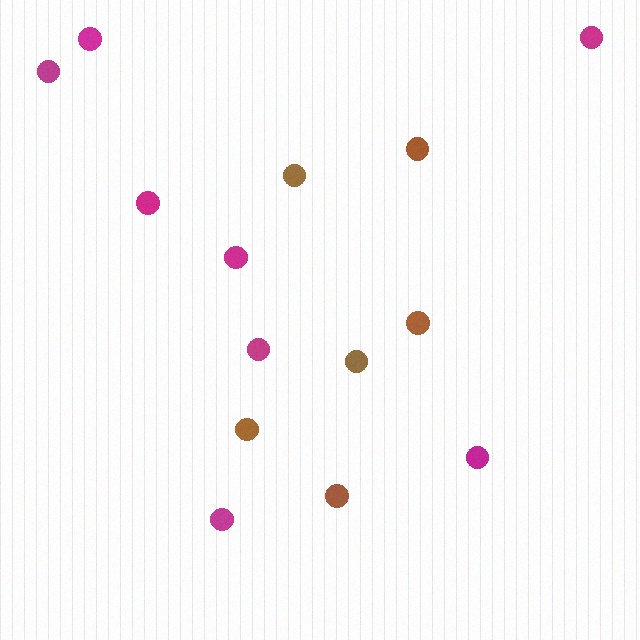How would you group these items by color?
There are 2 groups: one group of brown circles (6) and one group of magenta circles (8).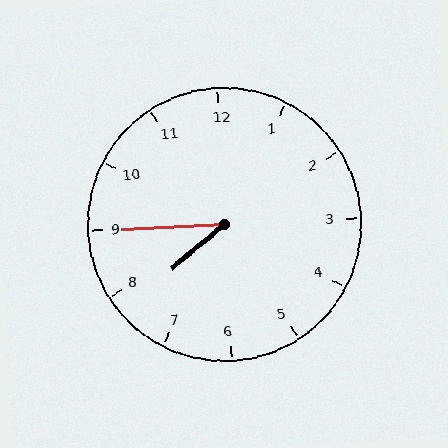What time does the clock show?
7:45.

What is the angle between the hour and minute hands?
Approximately 38 degrees.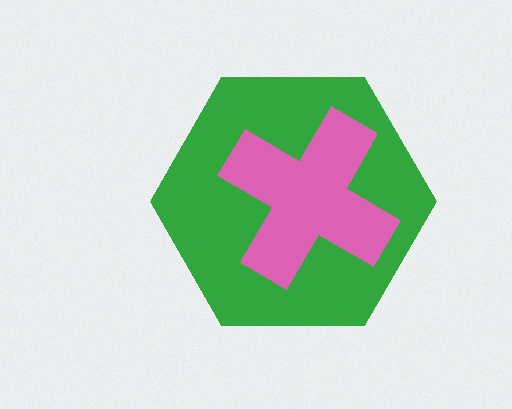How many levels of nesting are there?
2.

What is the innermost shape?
The pink cross.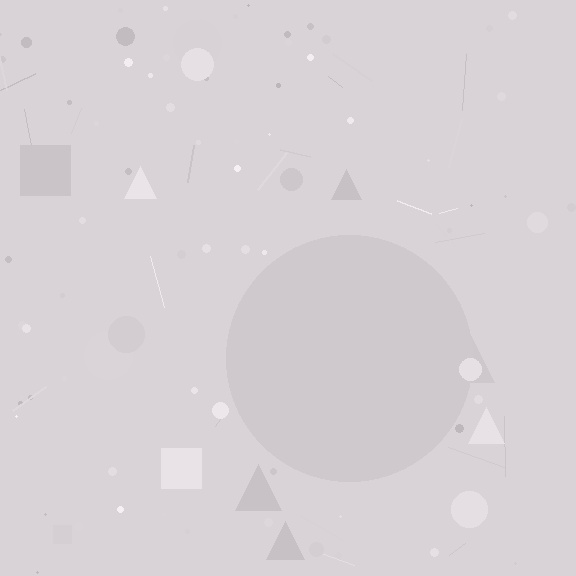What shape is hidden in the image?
A circle is hidden in the image.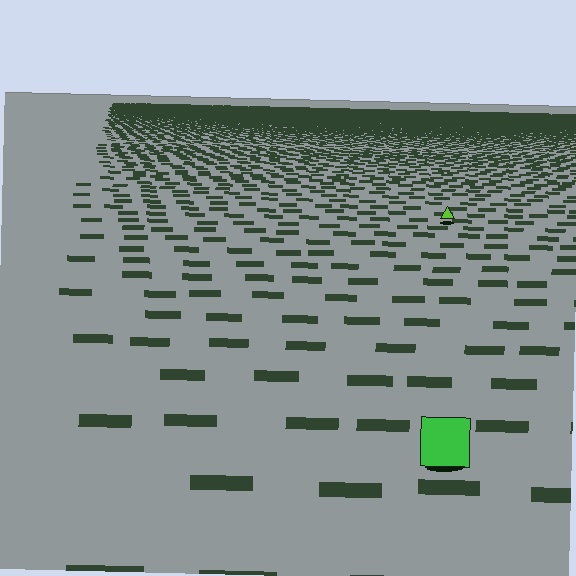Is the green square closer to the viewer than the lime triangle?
Yes. The green square is closer — you can tell from the texture gradient: the ground texture is coarser near it.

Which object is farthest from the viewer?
The lime triangle is farthest from the viewer. It appears smaller and the ground texture around it is denser.